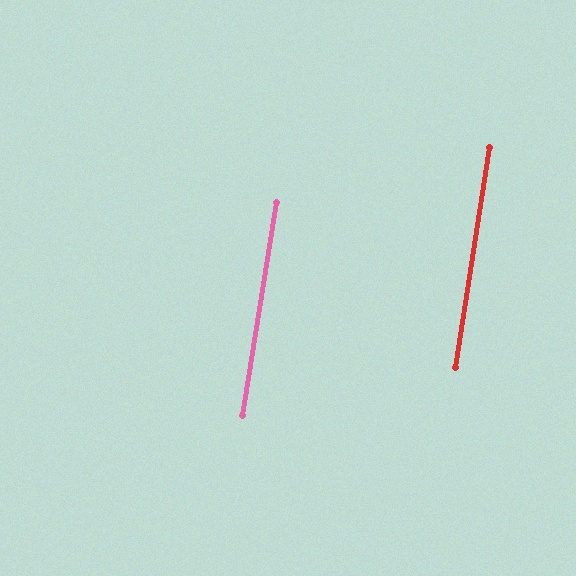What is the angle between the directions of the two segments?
Approximately 0 degrees.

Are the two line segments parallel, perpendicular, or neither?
Parallel — their directions differ by only 0.3°.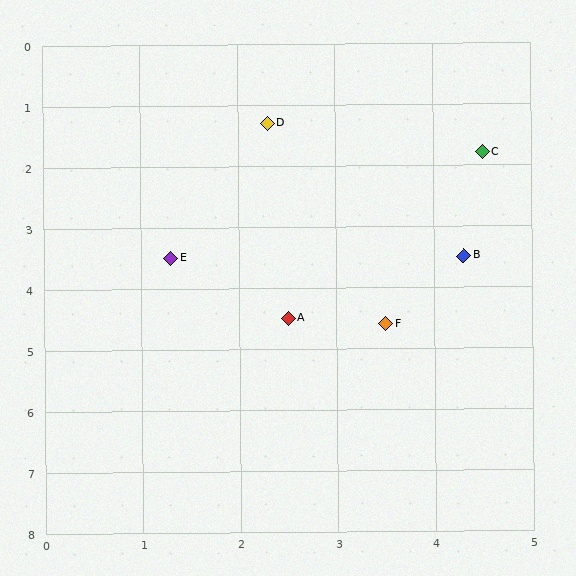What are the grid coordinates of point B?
Point B is at approximately (4.3, 3.5).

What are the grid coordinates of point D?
Point D is at approximately (2.3, 1.3).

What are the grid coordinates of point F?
Point F is at approximately (3.5, 4.6).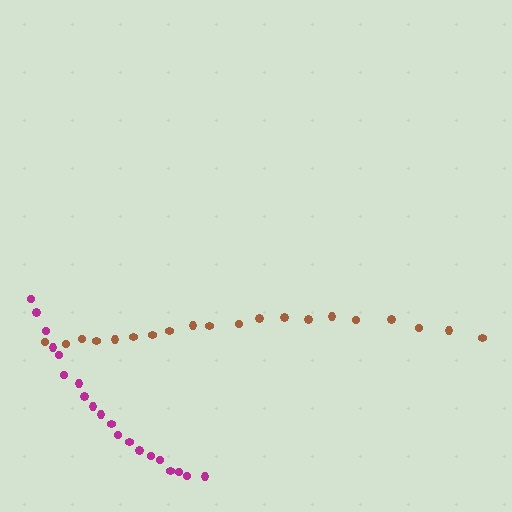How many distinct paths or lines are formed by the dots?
There are 2 distinct paths.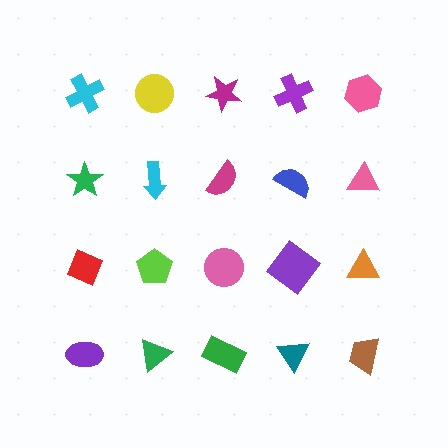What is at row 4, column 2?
A green triangle.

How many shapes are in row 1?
5 shapes.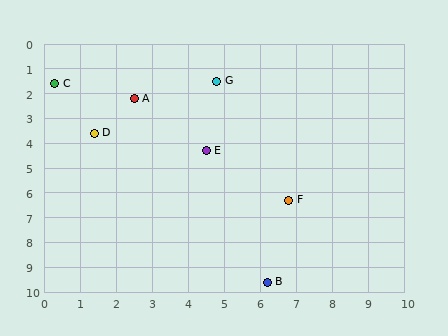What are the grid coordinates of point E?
Point E is at approximately (4.5, 4.3).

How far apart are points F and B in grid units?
Points F and B are about 3.4 grid units apart.